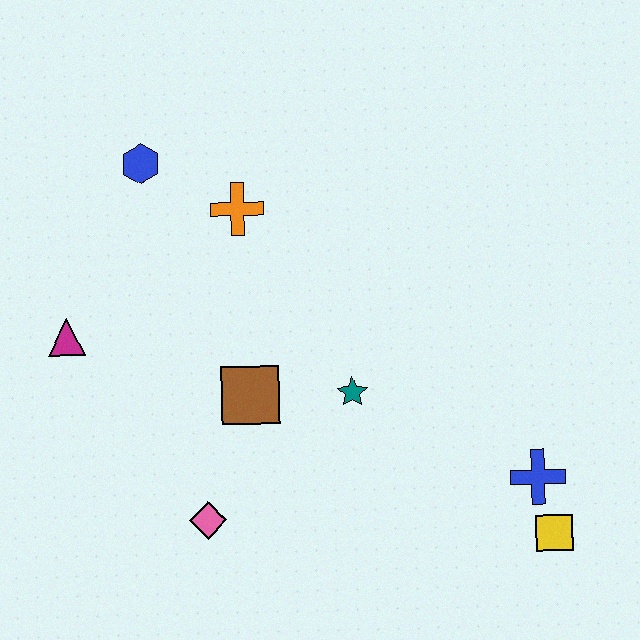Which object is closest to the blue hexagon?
The orange cross is closest to the blue hexagon.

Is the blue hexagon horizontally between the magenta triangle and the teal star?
Yes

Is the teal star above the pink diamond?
Yes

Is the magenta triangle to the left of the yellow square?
Yes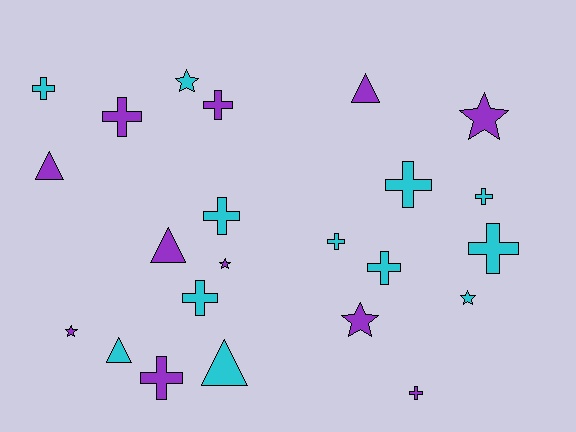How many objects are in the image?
There are 23 objects.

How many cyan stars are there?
There are 2 cyan stars.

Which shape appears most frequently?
Cross, with 12 objects.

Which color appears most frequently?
Cyan, with 12 objects.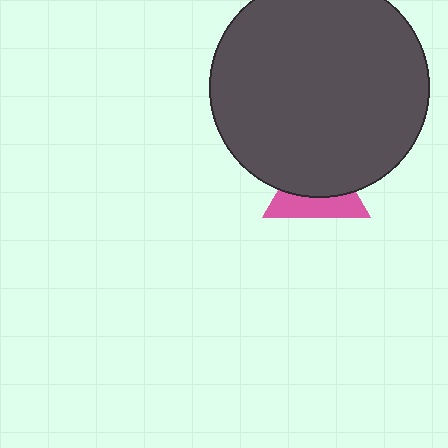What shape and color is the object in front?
The object in front is a dark gray circle.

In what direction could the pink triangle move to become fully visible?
The pink triangle could move down. That would shift it out from behind the dark gray circle entirely.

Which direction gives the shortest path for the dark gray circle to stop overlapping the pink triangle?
Moving up gives the shortest separation.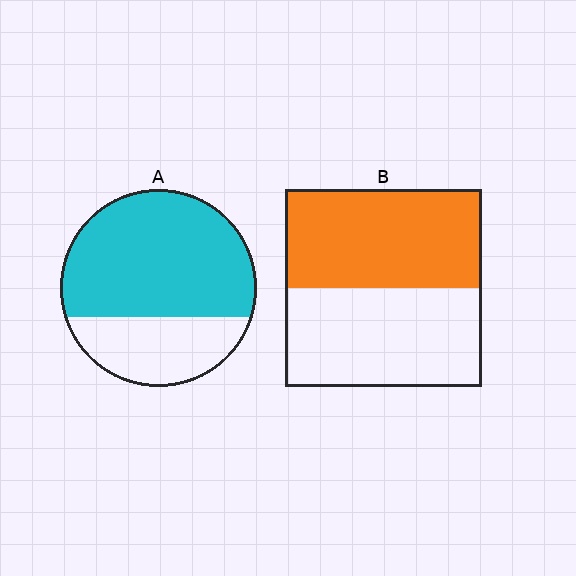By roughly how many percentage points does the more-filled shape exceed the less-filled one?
By roughly 20 percentage points (A over B).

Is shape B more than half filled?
Roughly half.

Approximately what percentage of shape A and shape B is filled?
A is approximately 70% and B is approximately 50%.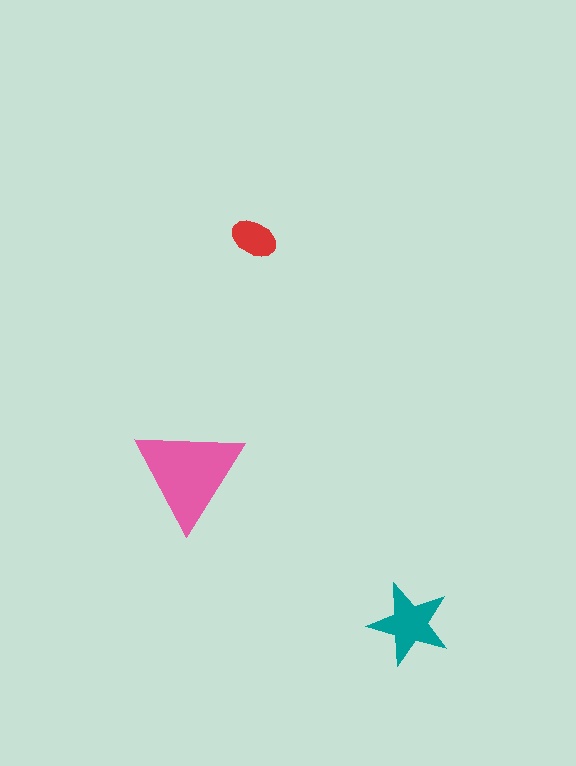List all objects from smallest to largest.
The red ellipse, the teal star, the pink triangle.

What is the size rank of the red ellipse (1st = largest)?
3rd.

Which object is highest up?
The red ellipse is topmost.